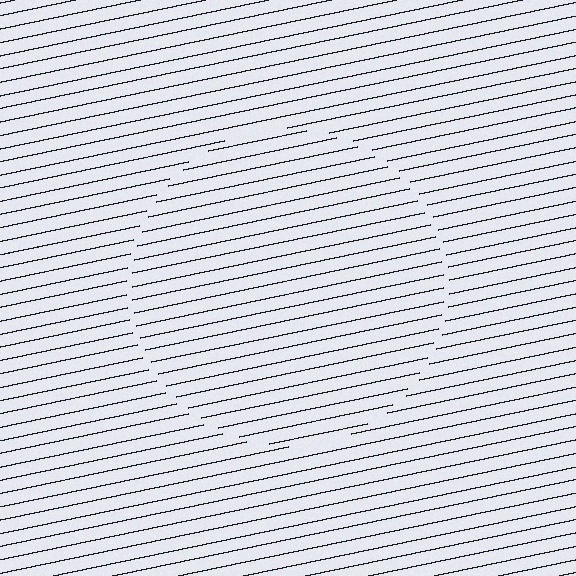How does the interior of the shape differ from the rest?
The interior of the shape contains the same grating, shifted by half a period — the contour is defined by the phase discontinuity where line-ends from the inner and outer gratings abut.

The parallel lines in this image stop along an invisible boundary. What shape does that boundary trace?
An illusory circle. The interior of the shape contains the same grating, shifted by half a period — the contour is defined by the phase discontinuity where line-ends from the inner and outer gratings abut.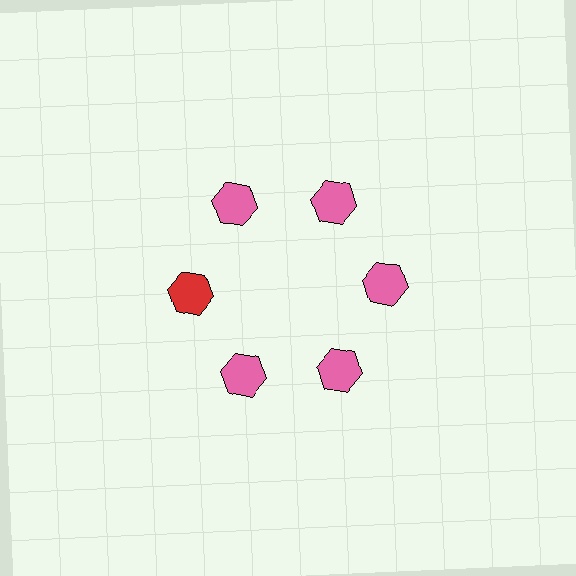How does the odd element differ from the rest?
It has a different color: red instead of pink.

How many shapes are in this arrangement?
There are 6 shapes arranged in a ring pattern.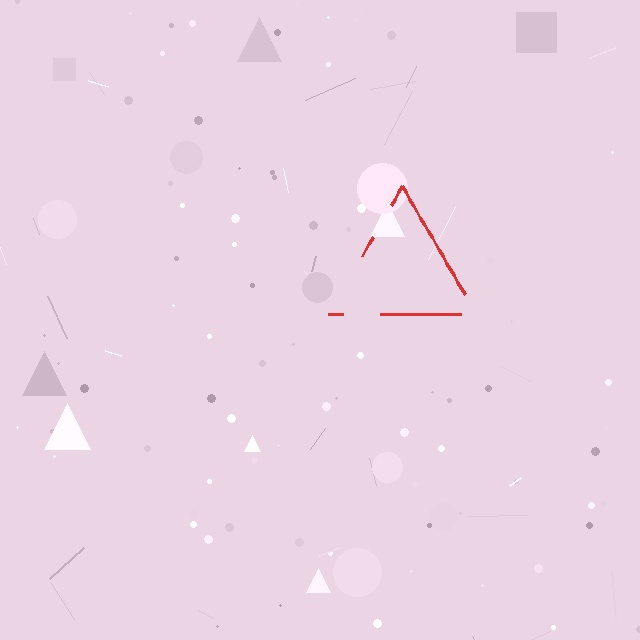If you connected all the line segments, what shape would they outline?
They would outline a triangle.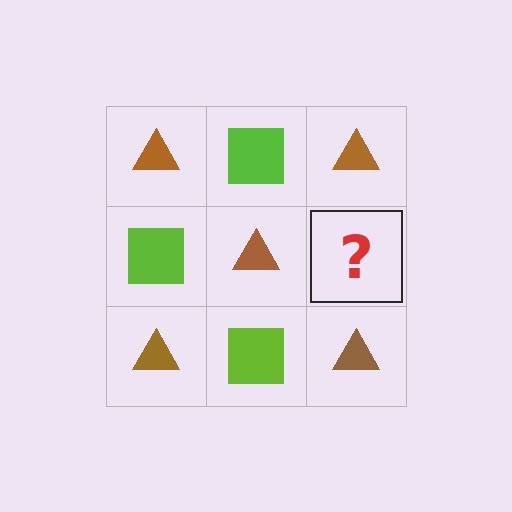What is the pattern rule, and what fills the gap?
The rule is that it alternates brown triangle and lime square in a checkerboard pattern. The gap should be filled with a lime square.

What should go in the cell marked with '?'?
The missing cell should contain a lime square.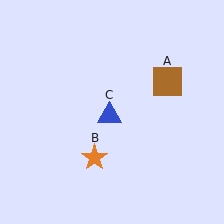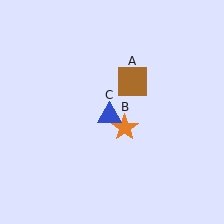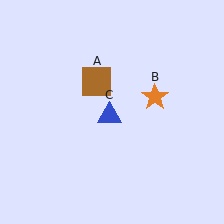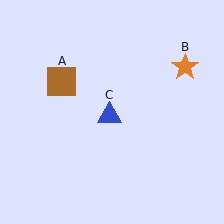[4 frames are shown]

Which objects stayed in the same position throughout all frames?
Blue triangle (object C) remained stationary.